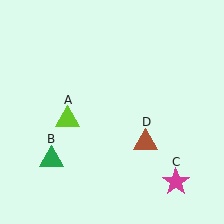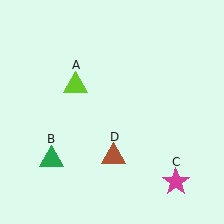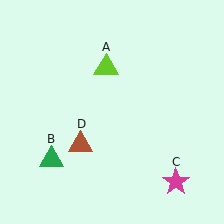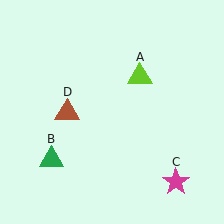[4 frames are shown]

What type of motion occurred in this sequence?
The lime triangle (object A), brown triangle (object D) rotated clockwise around the center of the scene.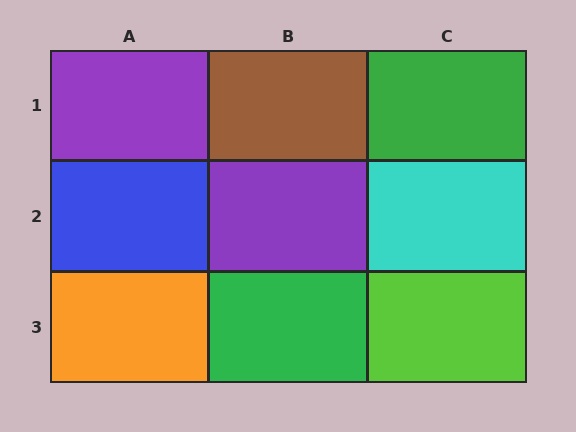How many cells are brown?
1 cell is brown.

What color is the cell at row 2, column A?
Blue.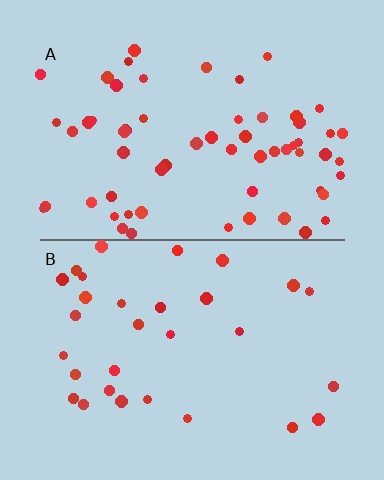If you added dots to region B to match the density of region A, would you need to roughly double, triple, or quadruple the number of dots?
Approximately double.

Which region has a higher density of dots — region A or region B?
A (the top).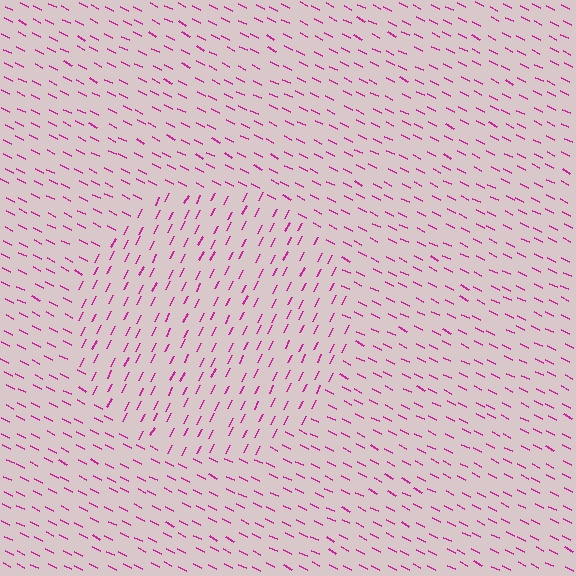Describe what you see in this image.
The image is filled with small magenta line segments. A circle region in the image has lines oriented differently from the surrounding lines, creating a visible texture boundary.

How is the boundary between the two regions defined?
The boundary is defined purely by a change in line orientation (approximately 89 degrees difference). All lines are the same color and thickness.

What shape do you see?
I see a circle.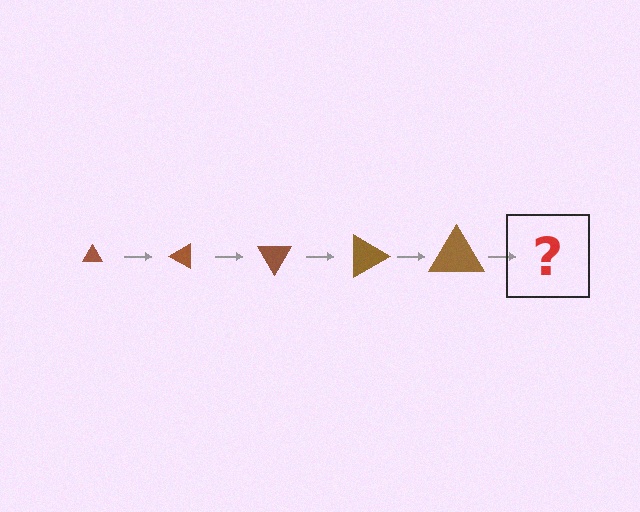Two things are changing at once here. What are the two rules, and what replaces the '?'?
The two rules are that the triangle grows larger each step and it rotates 30 degrees each step. The '?' should be a triangle, larger than the previous one and rotated 150 degrees from the start.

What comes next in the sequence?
The next element should be a triangle, larger than the previous one and rotated 150 degrees from the start.